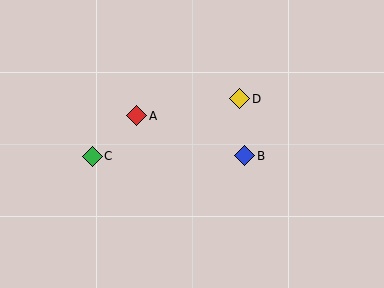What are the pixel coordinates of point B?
Point B is at (245, 156).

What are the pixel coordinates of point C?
Point C is at (92, 156).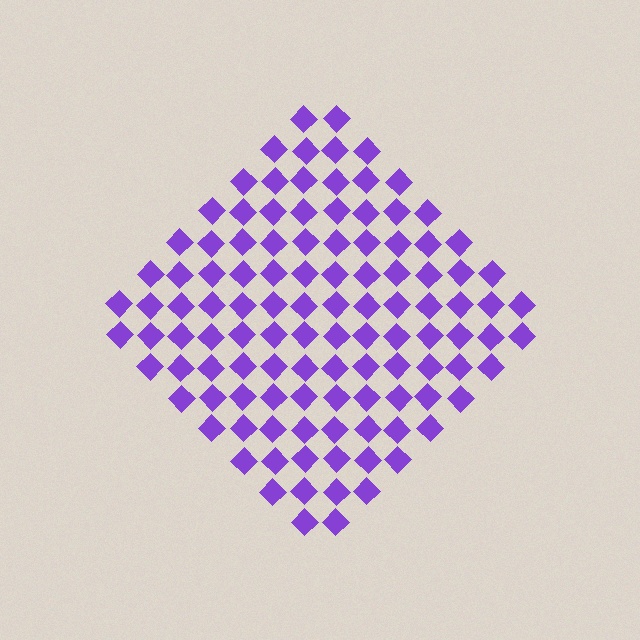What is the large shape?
The large shape is a diamond.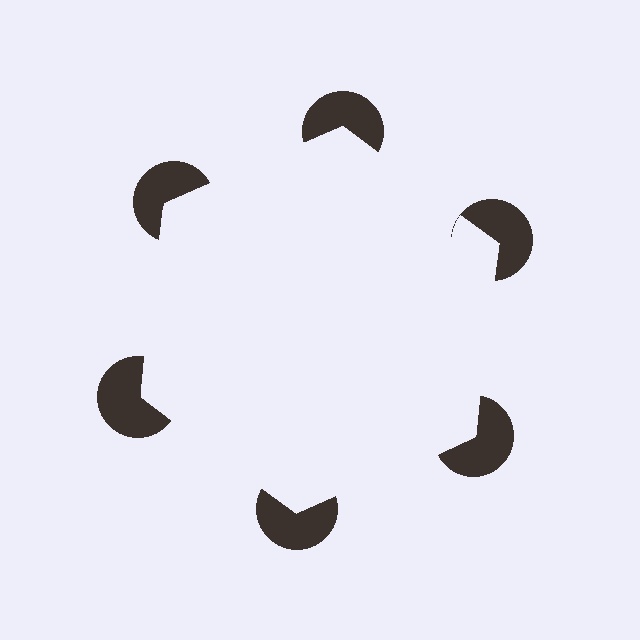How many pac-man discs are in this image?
There are 6 — one at each vertex of the illusory hexagon.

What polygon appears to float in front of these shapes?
An illusory hexagon — its edges are inferred from the aligned wedge cuts in the pac-man discs, not physically drawn.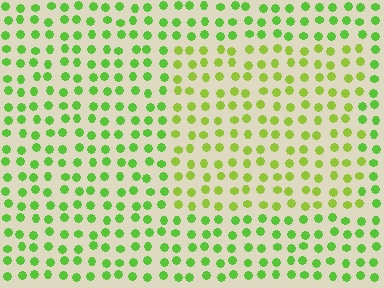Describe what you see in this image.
The image is filled with small lime elements in a uniform arrangement. A rectangle-shaped region is visible where the elements are tinted to a slightly different hue, forming a subtle color boundary.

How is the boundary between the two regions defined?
The boundary is defined purely by a slight shift in hue (about 25 degrees). Spacing, size, and orientation are identical on both sides.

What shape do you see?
I see a rectangle.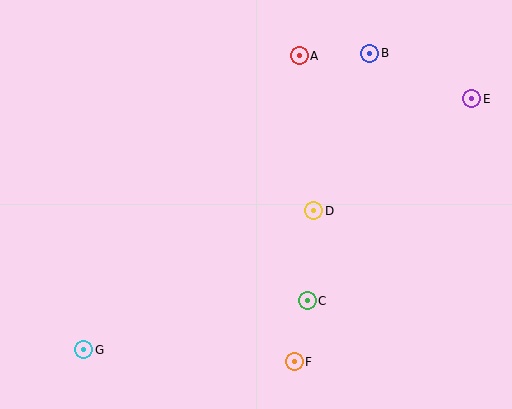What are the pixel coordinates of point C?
Point C is at (307, 301).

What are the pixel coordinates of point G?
Point G is at (84, 350).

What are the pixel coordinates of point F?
Point F is at (294, 362).